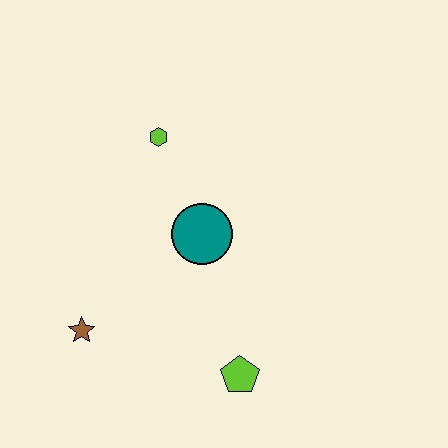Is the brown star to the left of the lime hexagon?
Yes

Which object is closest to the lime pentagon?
The teal circle is closest to the lime pentagon.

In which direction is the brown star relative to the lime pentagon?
The brown star is to the left of the lime pentagon.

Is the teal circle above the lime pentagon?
Yes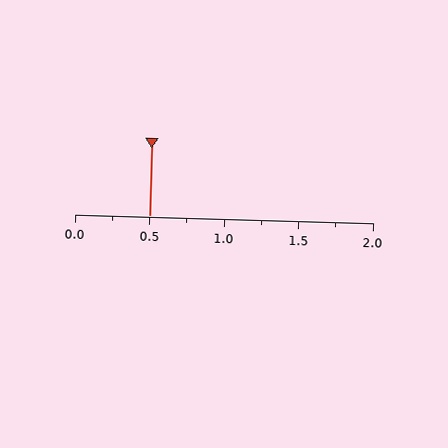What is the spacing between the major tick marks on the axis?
The major ticks are spaced 0.5 apart.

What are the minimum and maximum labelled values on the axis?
The axis runs from 0.0 to 2.0.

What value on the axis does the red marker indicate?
The marker indicates approximately 0.5.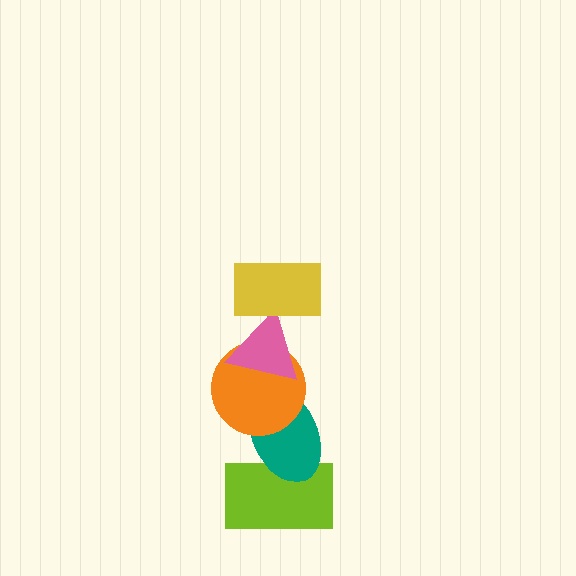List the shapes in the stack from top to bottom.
From top to bottom: the yellow rectangle, the pink triangle, the orange circle, the teal ellipse, the lime rectangle.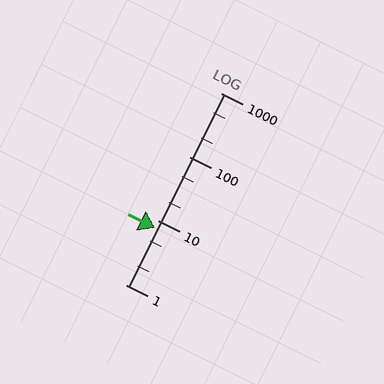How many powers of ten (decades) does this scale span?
The scale spans 3 decades, from 1 to 1000.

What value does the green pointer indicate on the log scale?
The pointer indicates approximately 7.8.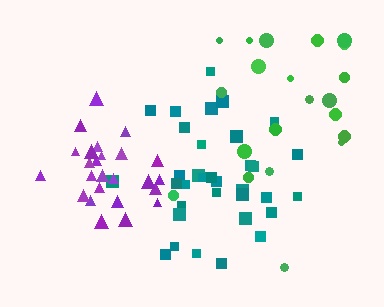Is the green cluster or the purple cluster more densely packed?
Purple.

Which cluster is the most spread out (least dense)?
Green.